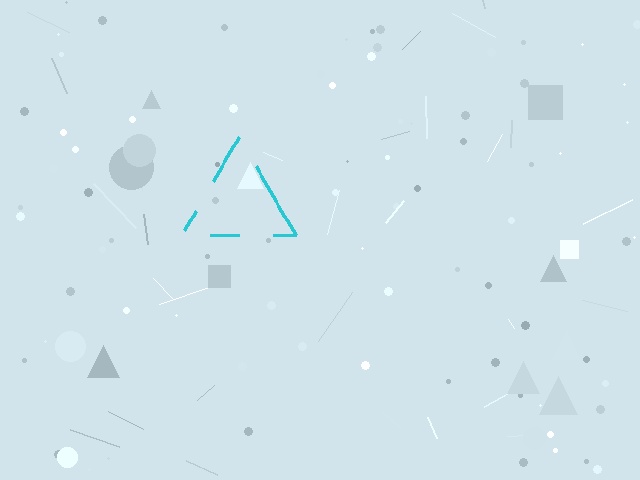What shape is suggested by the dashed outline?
The dashed outline suggests a triangle.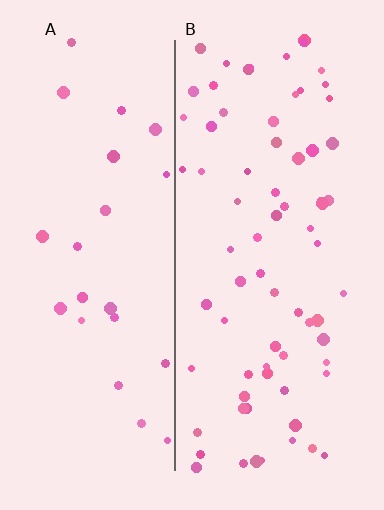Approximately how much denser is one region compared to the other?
Approximately 3.0× — region B over region A.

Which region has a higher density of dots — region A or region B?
B (the right).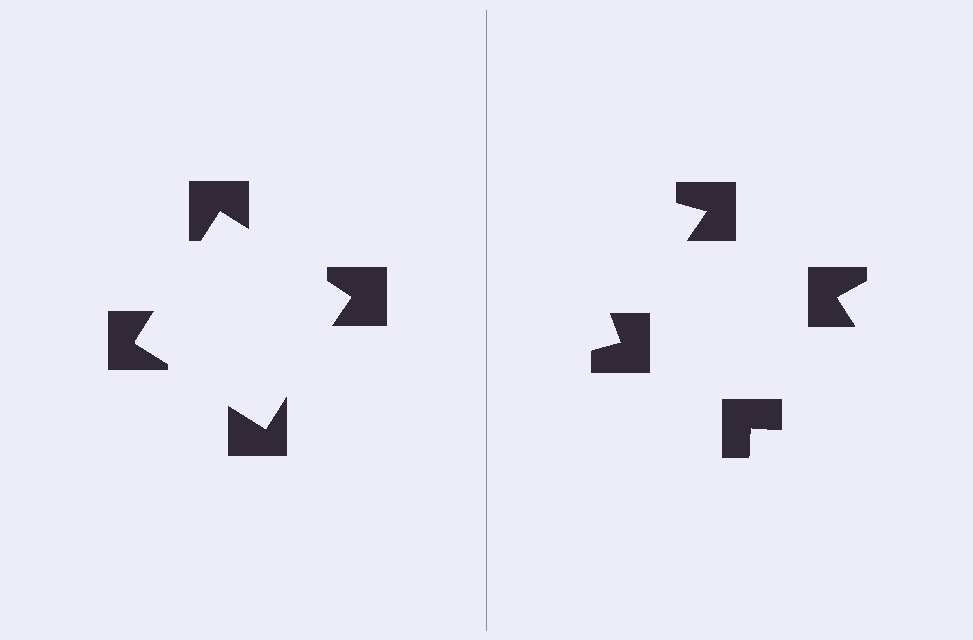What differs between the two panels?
The notched squares are positioned identically on both sides; only the wedge orientations differ. On the left they align to a square; on the right they are misaligned.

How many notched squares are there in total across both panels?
8 — 4 on each side.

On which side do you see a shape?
An illusory square appears on the left side. On the right side the wedge cuts are rotated, so no coherent shape forms.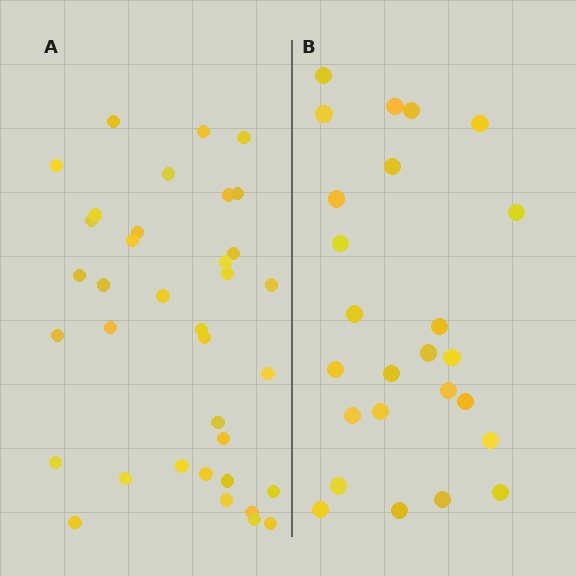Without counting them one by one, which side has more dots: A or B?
Region A (the left region) has more dots.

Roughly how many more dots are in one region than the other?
Region A has roughly 12 or so more dots than region B.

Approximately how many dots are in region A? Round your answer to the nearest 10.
About 40 dots. (The exact count is 36, which rounds to 40.)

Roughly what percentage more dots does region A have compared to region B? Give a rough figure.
About 45% more.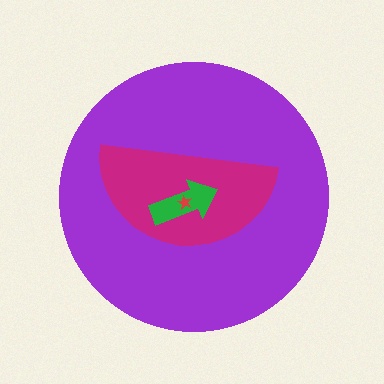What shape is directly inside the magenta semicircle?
The green arrow.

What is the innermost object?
The red star.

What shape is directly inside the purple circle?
The magenta semicircle.